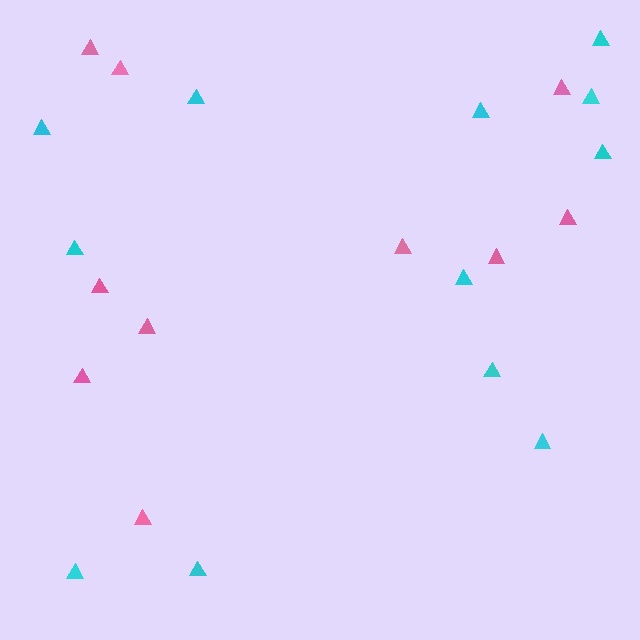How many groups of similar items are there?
There are 2 groups: one group of cyan triangles (12) and one group of pink triangles (10).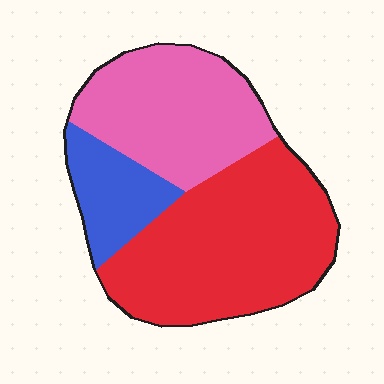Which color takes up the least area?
Blue, at roughly 15%.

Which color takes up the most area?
Red, at roughly 50%.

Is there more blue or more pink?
Pink.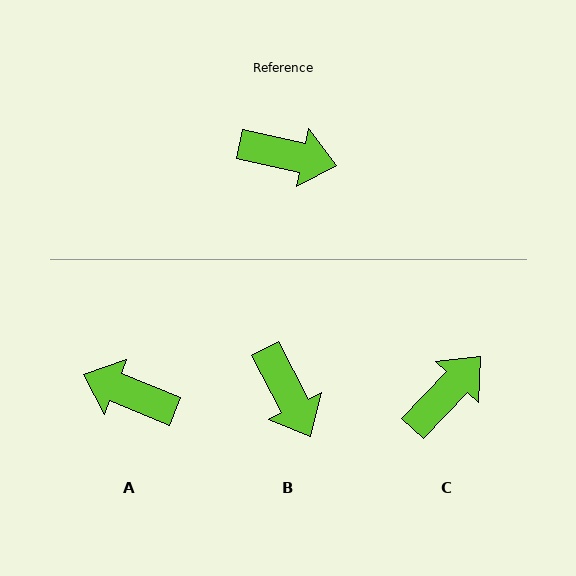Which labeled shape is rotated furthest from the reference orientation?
A, about 170 degrees away.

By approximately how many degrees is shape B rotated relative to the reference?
Approximately 50 degrees clockwise.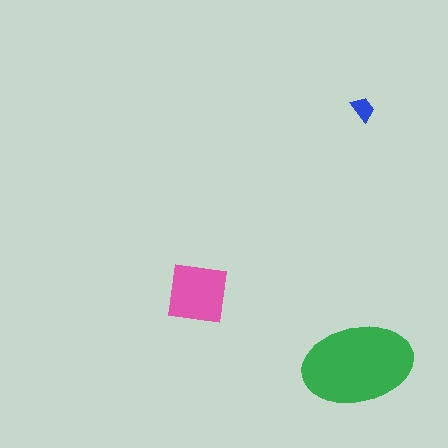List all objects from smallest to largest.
The blue trapezoid, the pink square, the green ellipse.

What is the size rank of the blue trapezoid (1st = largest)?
3rd.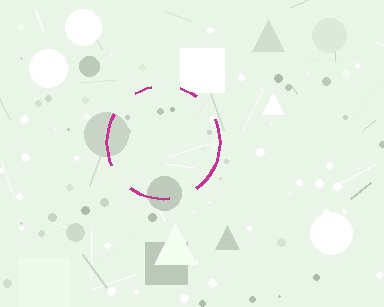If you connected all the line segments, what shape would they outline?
They would outline a circle.